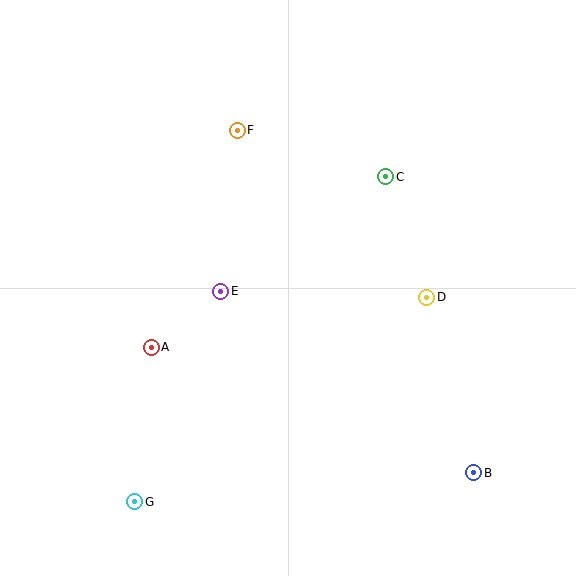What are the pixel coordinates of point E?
Point E is at (221, 291).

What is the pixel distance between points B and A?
The distance between B and A is 346 pixels.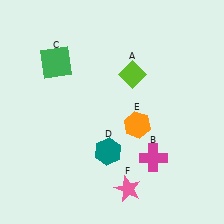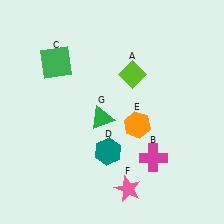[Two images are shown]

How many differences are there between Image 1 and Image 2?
There is 1 difference between the two images.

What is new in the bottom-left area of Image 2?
A green triangle (G) was added in the bottom-left area of Image 2.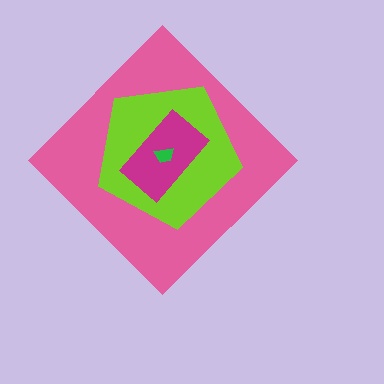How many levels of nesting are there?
4.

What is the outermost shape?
The pink diamond.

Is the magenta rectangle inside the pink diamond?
Yes.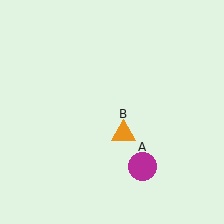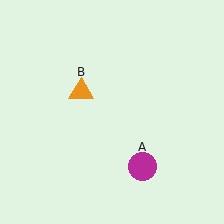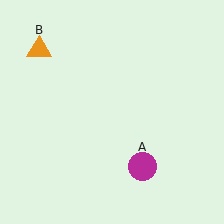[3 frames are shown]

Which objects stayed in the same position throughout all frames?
Magenta circle (object A) remained stationary.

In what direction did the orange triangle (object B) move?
The orange triangle (object B) moved up and to the left.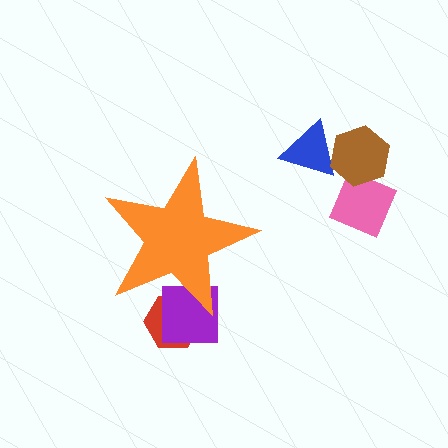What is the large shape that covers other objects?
An orange star.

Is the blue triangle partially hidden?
No, the blue triangle is fully visible.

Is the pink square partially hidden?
No, the pink square is fully visible.